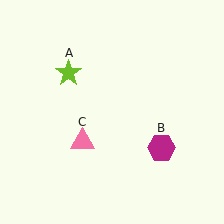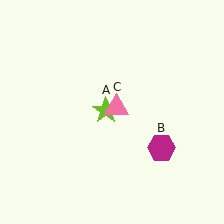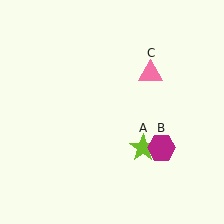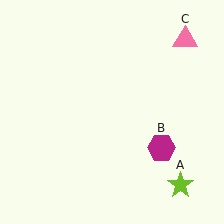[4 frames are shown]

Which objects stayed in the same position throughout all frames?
Magenta hexagon (object B) remained stationary.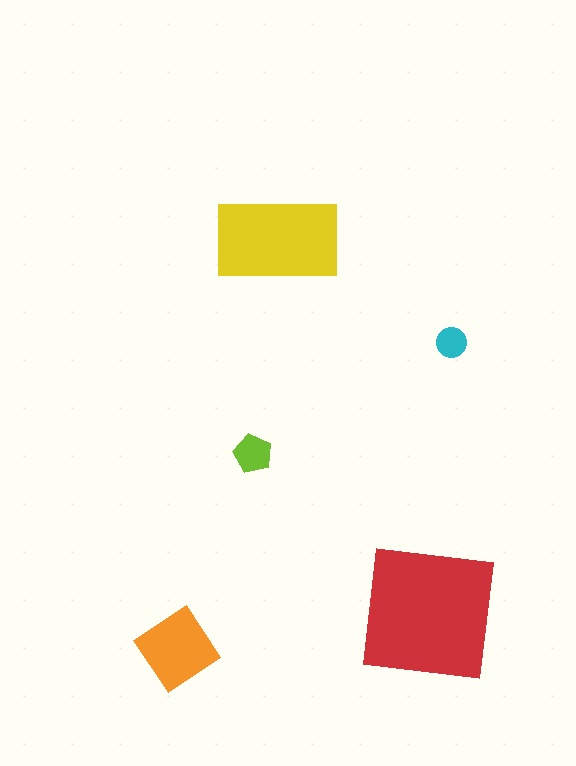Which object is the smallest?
The cyan circle.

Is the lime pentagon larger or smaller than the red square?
Smaller.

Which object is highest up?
The yellow rectangle is topmost.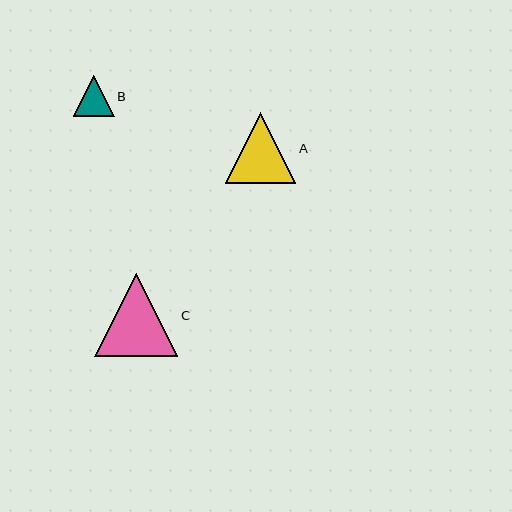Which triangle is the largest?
Triangle C is the largest with a size of approximately 83 pixels.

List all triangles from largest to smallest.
From largest to smallest: C, A, B.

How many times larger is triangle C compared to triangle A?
Triangle C is approximately 1.2 times the size of triangle A.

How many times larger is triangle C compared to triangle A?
Triangle C is approximately 1.2 times the size of triangle A.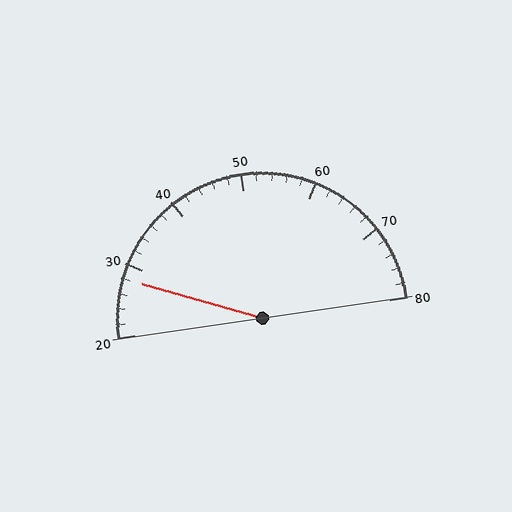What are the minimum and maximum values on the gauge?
The gauge ranges from 20 to 80.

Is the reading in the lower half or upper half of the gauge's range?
The reading is in the lower half of the range (20 to 80).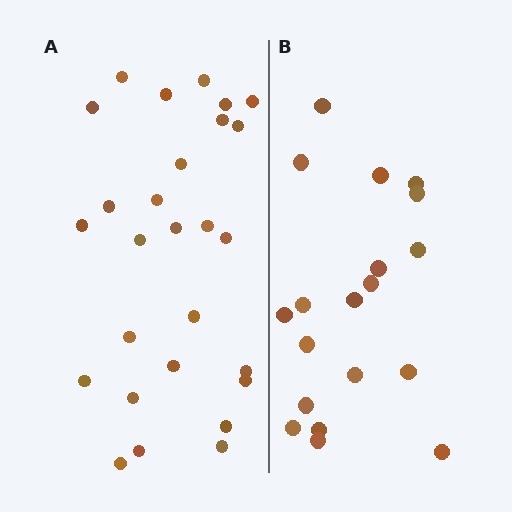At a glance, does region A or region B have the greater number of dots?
Region A (the left region) has more dots.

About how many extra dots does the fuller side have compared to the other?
Region A has roughly 8 or so more dots than region B.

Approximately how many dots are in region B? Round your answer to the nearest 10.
About 20 dots. (The exact count is 19, which rounds to 20.)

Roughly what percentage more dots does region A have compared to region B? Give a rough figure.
About 40% more.